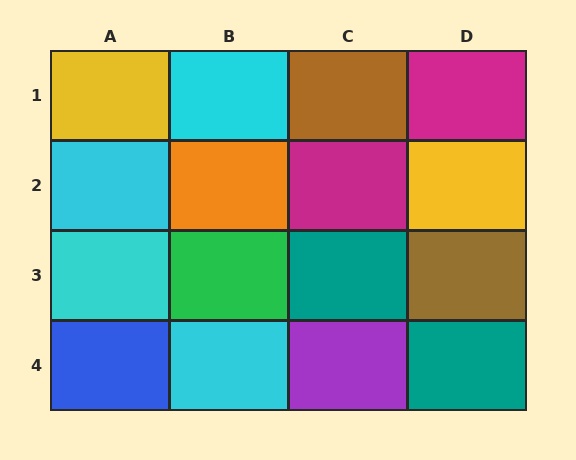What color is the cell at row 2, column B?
Orange.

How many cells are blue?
1 cell is blue.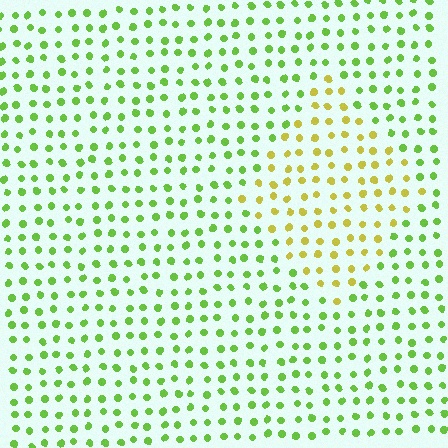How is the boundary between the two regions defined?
The boundary is defined purely by a slight shift in hue (about 43 degrees). Spacing, size, and orientation are identical on both sides.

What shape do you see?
I see a diamond.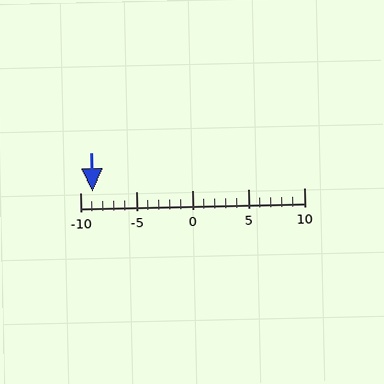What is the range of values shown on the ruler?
The ruler shows values from -10 to 10.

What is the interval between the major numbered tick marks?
The major tick marks are spaced 5 units apart.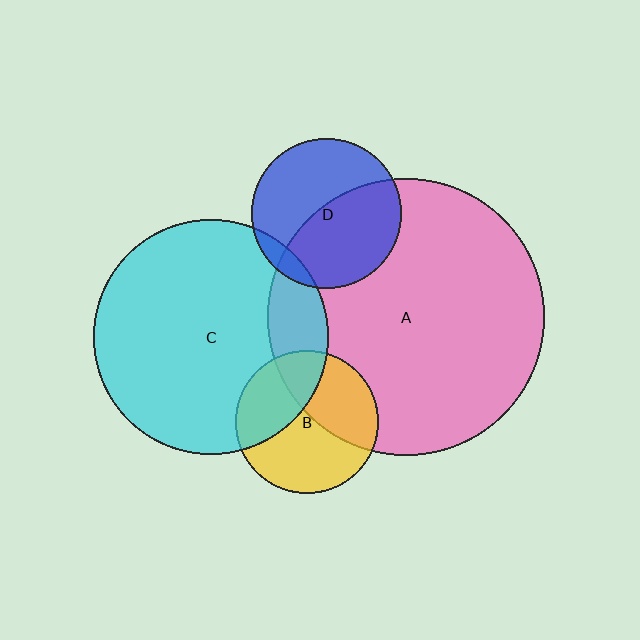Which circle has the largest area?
Circle A (pink).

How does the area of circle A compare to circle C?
Approximately 1.4 times.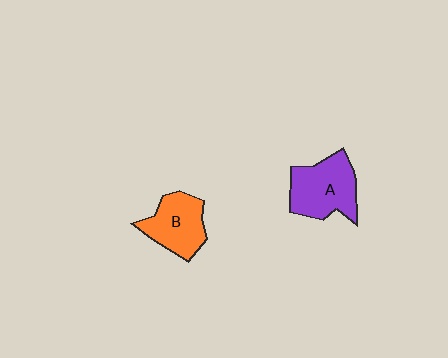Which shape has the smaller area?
Shape B (orange).